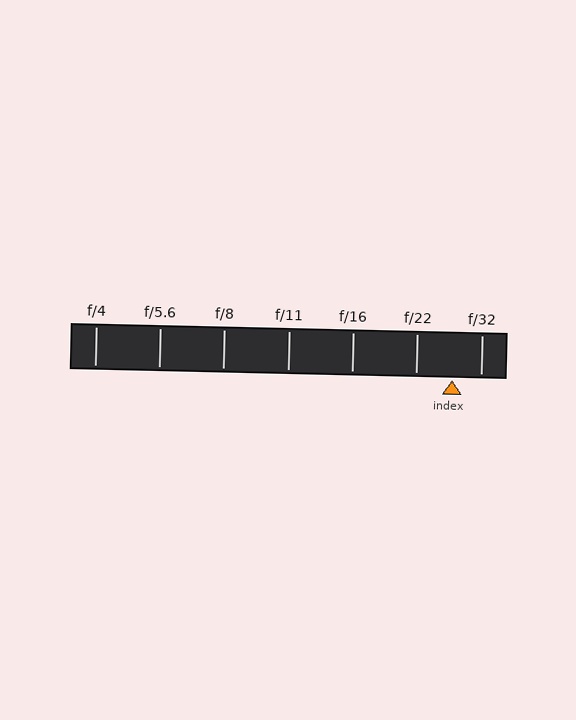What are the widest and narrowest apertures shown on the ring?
The widest aperture shown is f/4 and the narrowest is f/32.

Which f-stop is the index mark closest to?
The index mark is closest to f/32.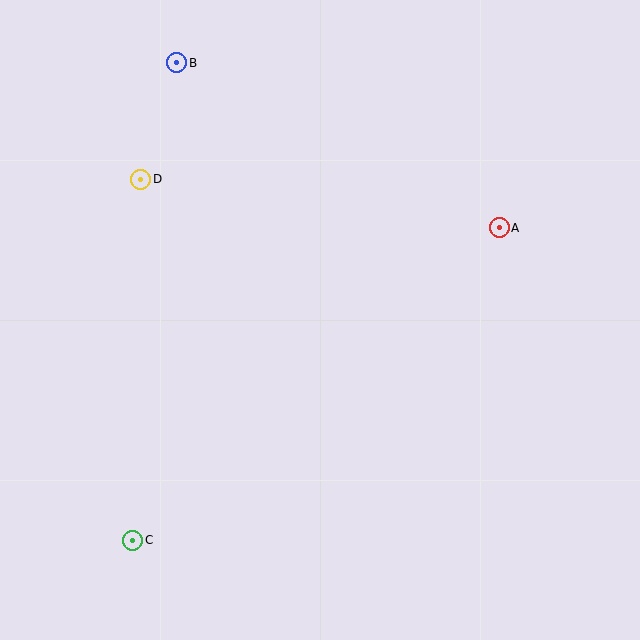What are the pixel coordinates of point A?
Point A is at (499, 228).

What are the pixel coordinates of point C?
Point C is at (133, 540).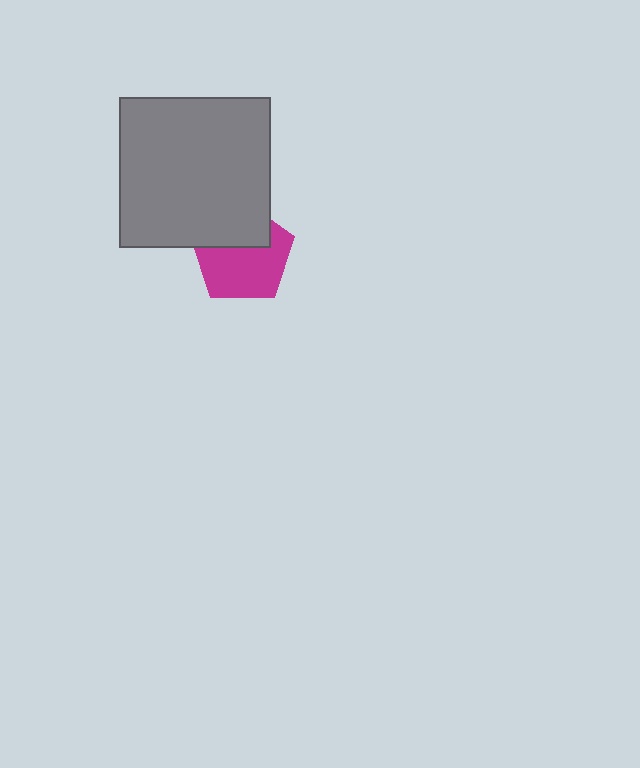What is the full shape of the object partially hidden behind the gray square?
The partially hidden object is a magenta pentagon.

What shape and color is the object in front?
The object in front is a gray square.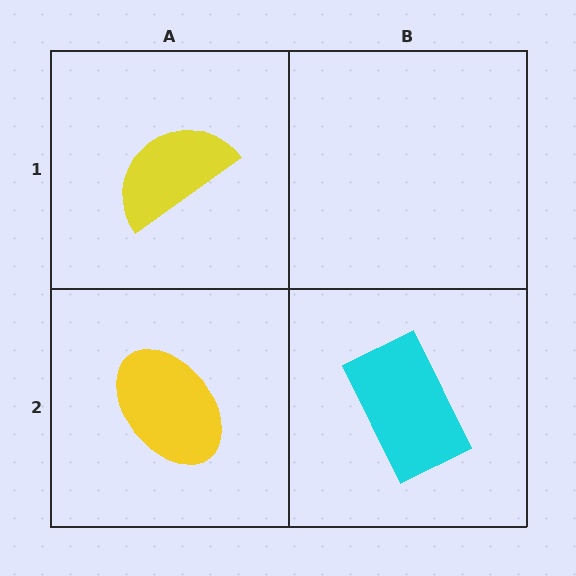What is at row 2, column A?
A yellow ellipse.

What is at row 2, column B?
A cyan rectangle.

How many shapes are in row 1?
1 shape.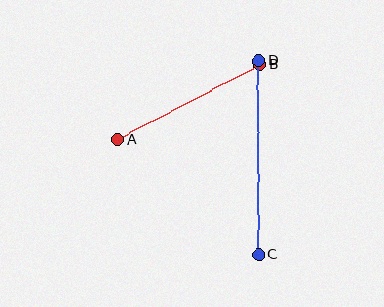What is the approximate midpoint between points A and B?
The midpoint is at approximately (189, 102) pixels.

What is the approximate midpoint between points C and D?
The midpoint is at approximately (259, 158) pixels.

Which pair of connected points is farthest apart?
Points C and D are farthest apart.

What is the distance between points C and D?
The distance is approximately 194 pixels.